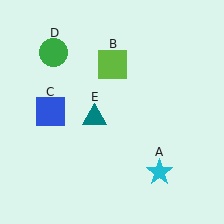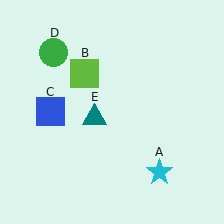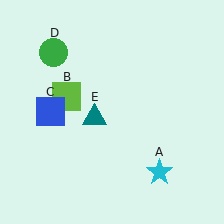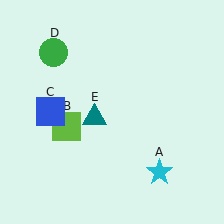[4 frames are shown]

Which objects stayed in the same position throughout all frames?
Cyan star (object A) and blue square (object C) and green circle (object D) and teal triangle (object E) remained stationary.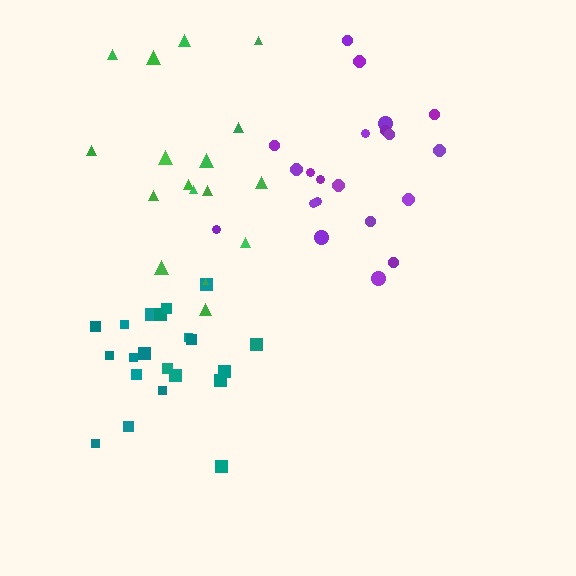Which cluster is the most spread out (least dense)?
Green.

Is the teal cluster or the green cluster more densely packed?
Teal.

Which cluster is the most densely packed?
Teal.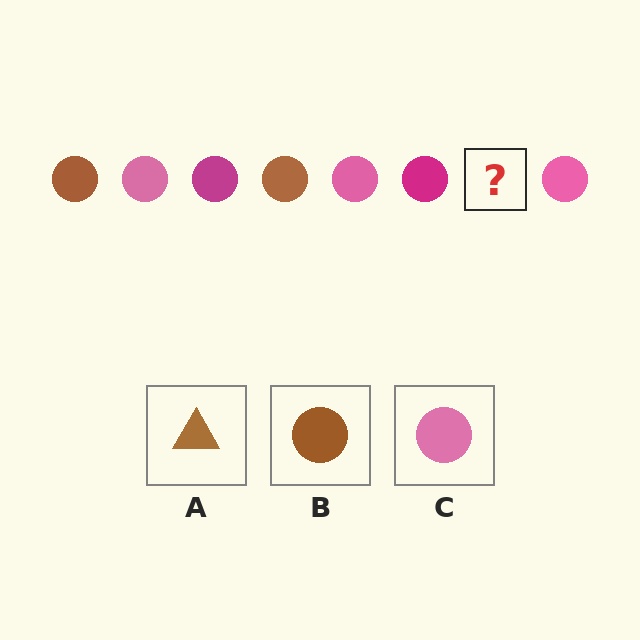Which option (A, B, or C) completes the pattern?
B.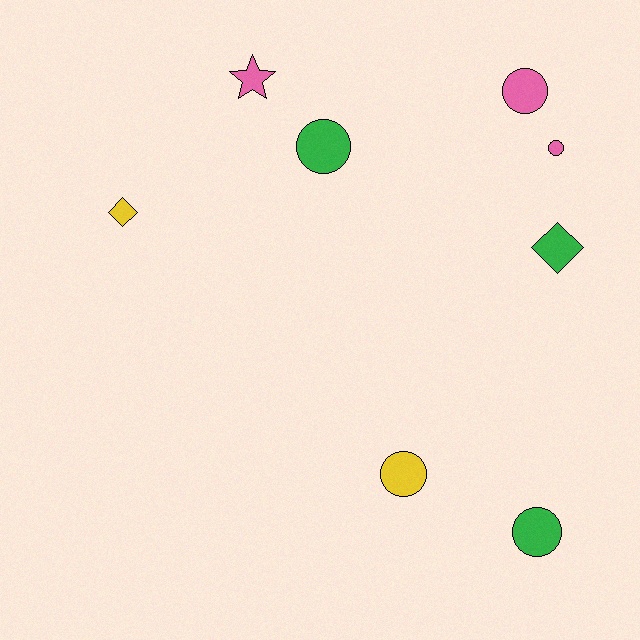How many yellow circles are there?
There is 1 yellow circle.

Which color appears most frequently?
Green, with 3 objects.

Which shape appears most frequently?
Circle, with 5 objects.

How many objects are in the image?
There are 8 objects.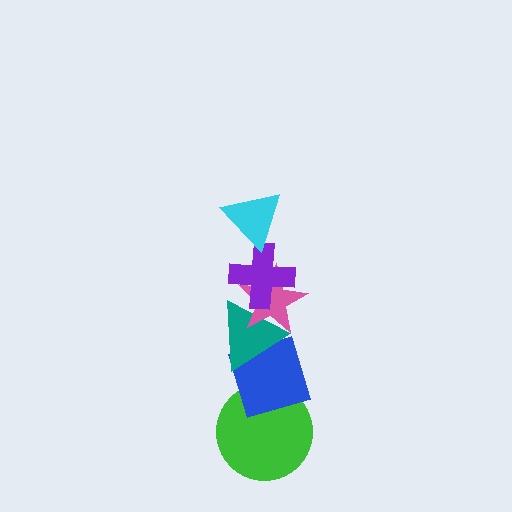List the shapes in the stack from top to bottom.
From top to bottom: the cyan triangle, the purple cross, the pink star, the teal triangle, the blue diamond, the green circle.